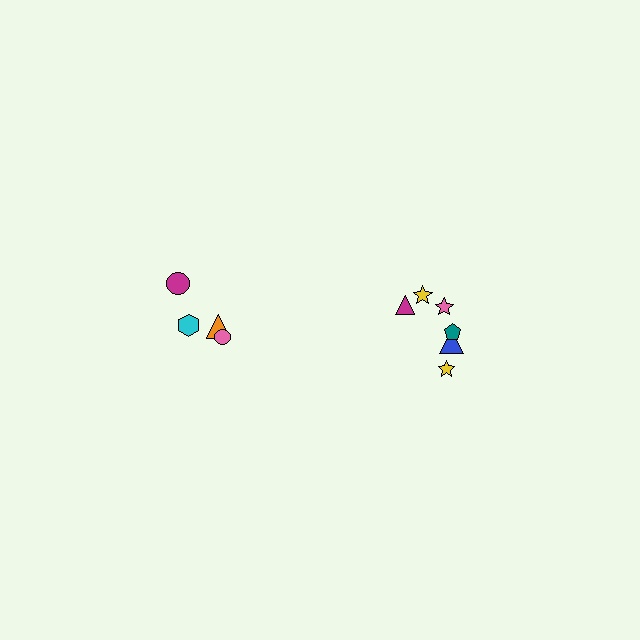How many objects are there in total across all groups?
There are 10 objects.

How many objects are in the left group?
There are 4 objects.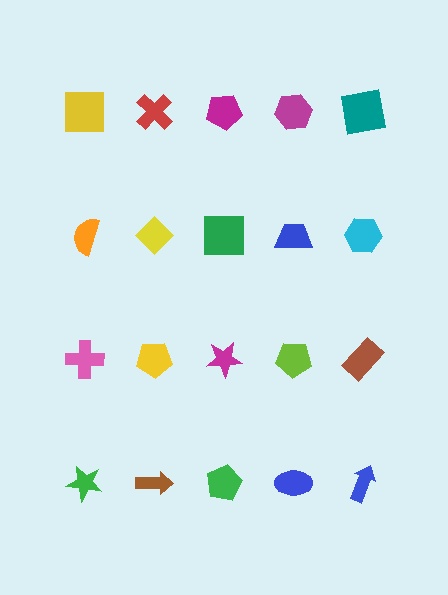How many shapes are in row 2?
5 shapes.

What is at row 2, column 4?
A blue trapezoid.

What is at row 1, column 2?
A red cross.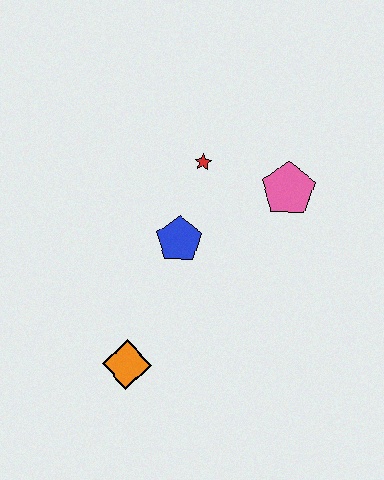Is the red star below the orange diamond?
No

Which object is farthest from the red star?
The orange diamond is farthest from the red star.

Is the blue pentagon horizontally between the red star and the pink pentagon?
No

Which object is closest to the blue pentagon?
The red star is closest to the blue pentagon.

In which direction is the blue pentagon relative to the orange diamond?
The blue pentagon is above the orange diamond.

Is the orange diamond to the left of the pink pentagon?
Yes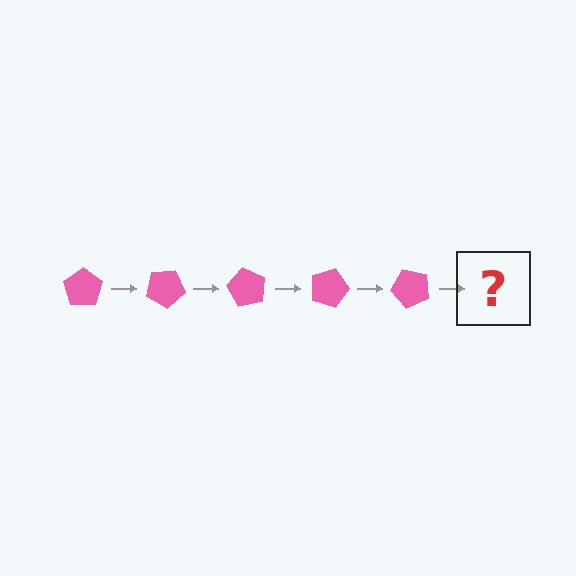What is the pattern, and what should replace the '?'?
The pattern is that the pentagon rotates 30 degrees each step. The '?' should be a pink pentagon rotated 150 degrees.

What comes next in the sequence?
The next element should be a pink pentagon rotated 150 degrees.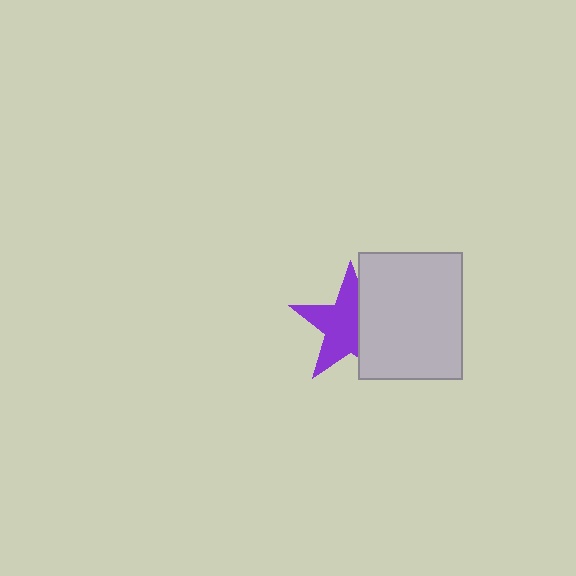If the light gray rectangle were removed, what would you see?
You would see the complete purple star.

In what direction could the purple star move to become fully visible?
The purple star could move left. That would shift it out from behind the light gray rectangle entirely.